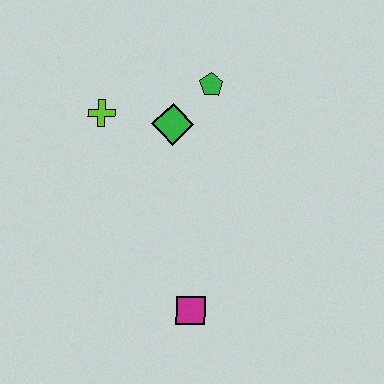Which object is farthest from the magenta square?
The green pentagon is farthest from the magenta square.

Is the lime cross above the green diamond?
Yes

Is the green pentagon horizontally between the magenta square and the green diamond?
No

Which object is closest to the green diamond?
The green pentagon is closest to the green diamond.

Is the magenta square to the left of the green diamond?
No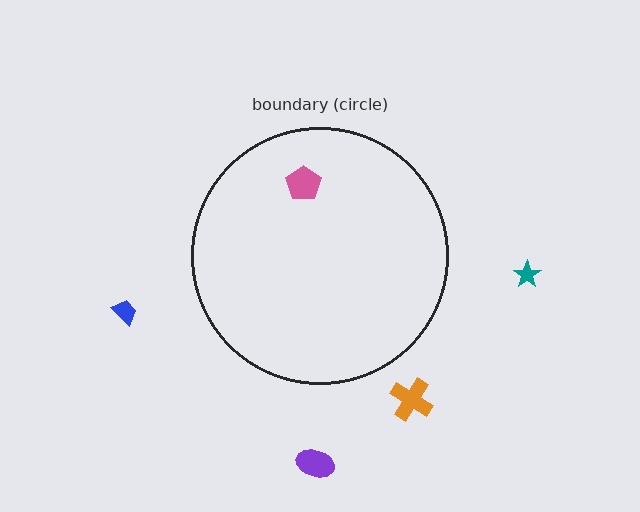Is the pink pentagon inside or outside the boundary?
Inside.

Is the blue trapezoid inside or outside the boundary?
Outside.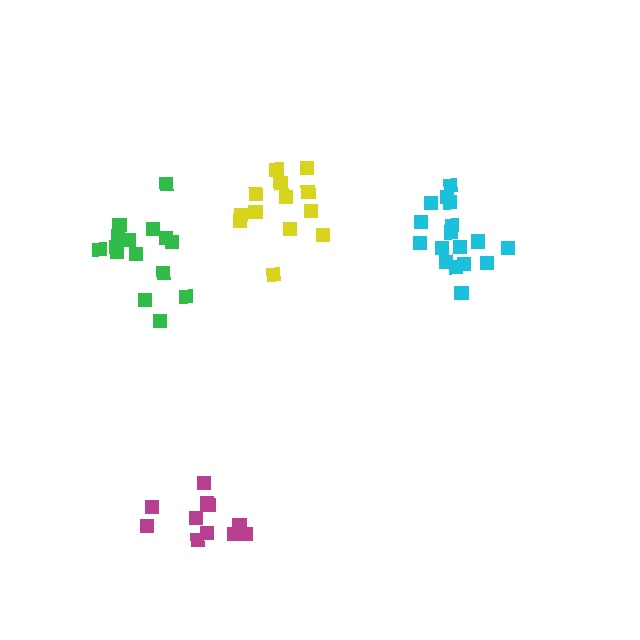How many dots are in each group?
Group 1: 15 dots, Group 2: 11 dots, Group 3: 17 dots, Group 4: 13 dots (56 total).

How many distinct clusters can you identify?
There are 4 distinct clusters.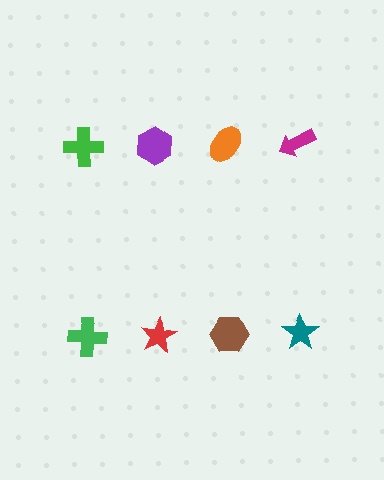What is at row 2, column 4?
A teal star.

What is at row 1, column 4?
A magenta arrow.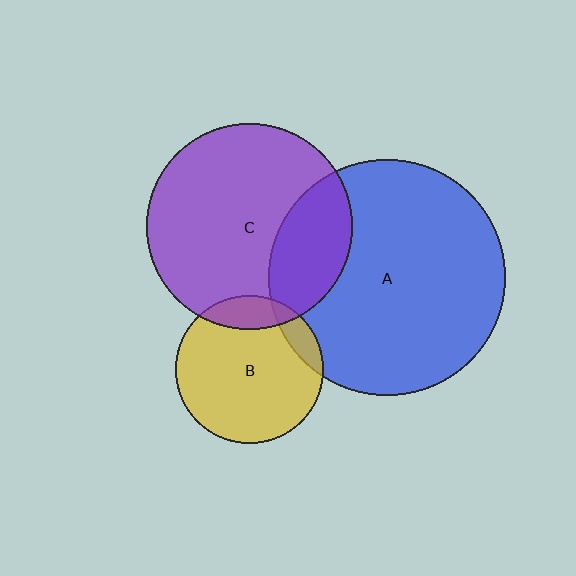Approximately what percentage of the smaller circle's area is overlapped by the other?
Approximately 15%.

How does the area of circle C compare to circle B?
Approximately 1.9 times.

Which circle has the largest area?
Circle A (blue).